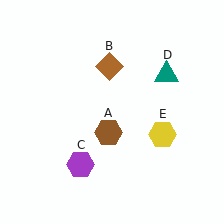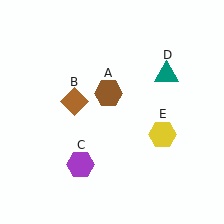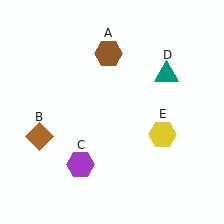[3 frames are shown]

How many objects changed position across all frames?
2 objects changed position: brown hexagon (object A), brown diamond (object B).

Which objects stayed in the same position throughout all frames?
Purple hexagon (object C) and teal triangle (object D) and yellow hexagon (object E) remained stationary.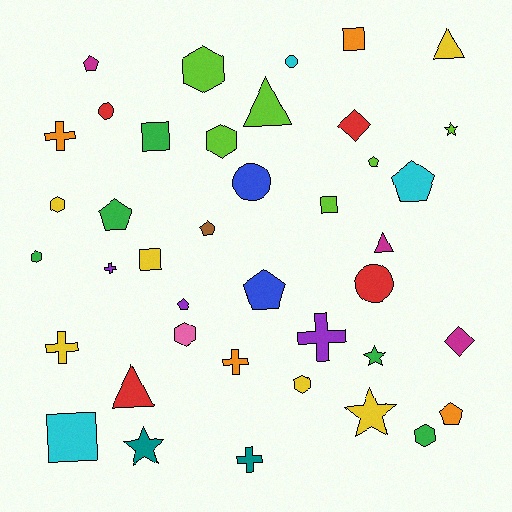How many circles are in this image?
There are 4 circles.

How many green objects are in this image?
There are 5 green objects.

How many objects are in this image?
There are 40 objects.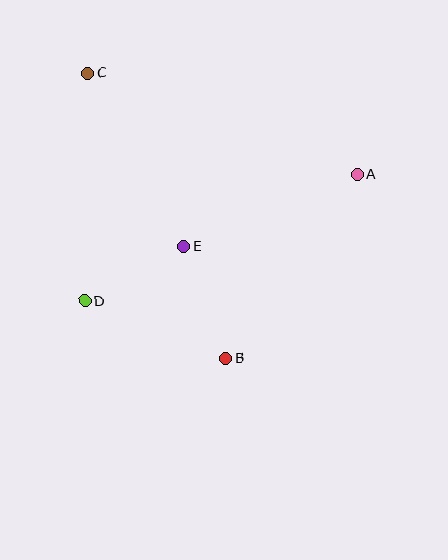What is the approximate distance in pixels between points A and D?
The distance between A and D is approximately 301 pixels.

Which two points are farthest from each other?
Points B and C are farthest from each other.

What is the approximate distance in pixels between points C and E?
The distance between C and E is approximately 198 pixels.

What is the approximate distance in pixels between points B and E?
The distance between B and E is approximately 120 pixels.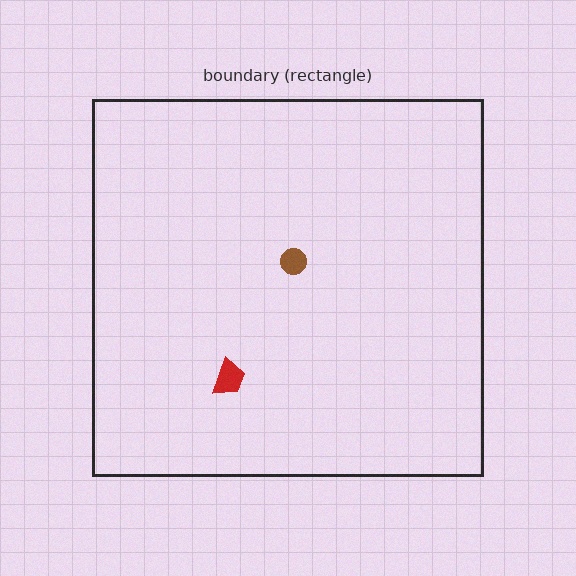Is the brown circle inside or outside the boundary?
Inside.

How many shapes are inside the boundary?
2 inside, 0 outside.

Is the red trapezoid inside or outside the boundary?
Inside.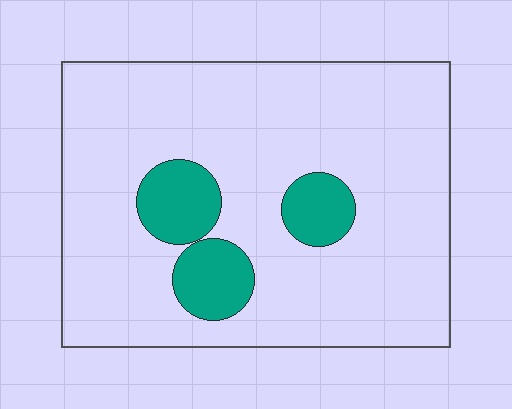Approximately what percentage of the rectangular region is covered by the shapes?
Approximately 15%.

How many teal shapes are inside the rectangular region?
3.